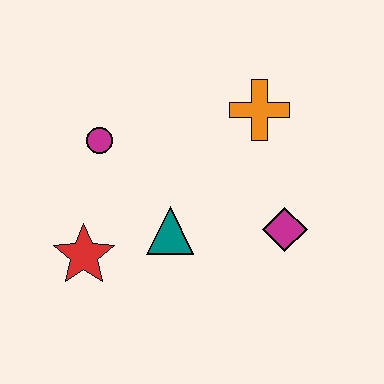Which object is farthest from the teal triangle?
The orange cross is farthest from the teal triangle.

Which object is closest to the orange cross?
The magenta diamond is closest to the orange cross.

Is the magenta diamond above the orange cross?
No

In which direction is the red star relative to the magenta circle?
The red star is below the magenta circle.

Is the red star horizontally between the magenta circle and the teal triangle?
No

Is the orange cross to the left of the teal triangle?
No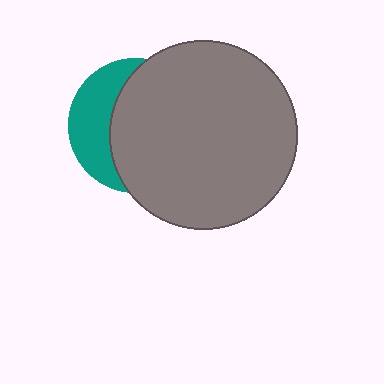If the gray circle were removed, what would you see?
You would see the complete teal circle.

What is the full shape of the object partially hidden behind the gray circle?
The partially hidden object is a teal circle.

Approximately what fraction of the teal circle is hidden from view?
Roughly 66% of the teal circle is hidden behind the gray circle.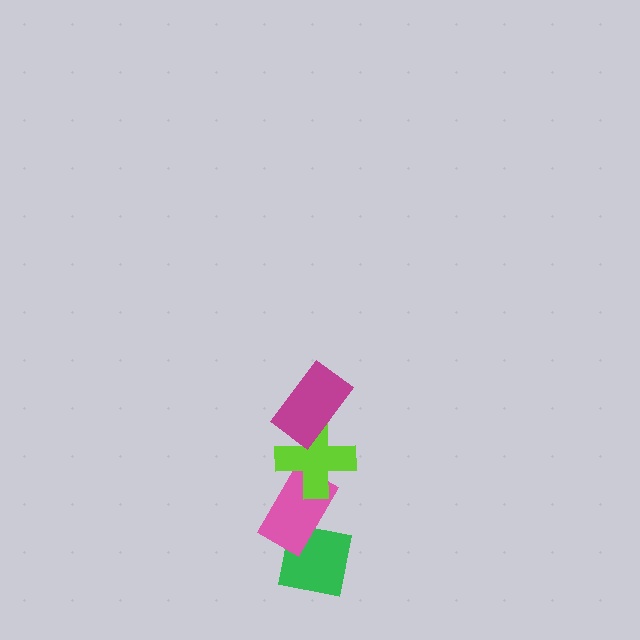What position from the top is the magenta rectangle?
The magenta rectangle is 1st from the top.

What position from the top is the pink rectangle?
The pink rectangle is 3rd from the top.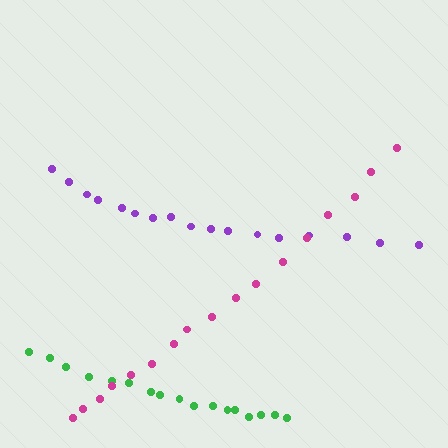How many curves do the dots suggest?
There are 3 distinct paths.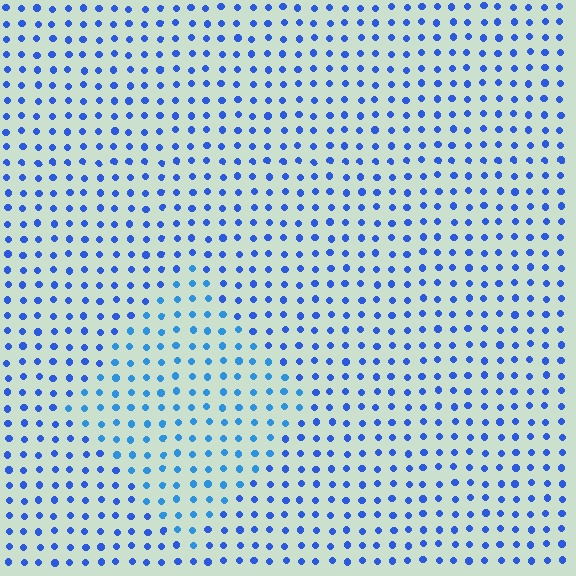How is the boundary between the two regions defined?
The boundary is defined purely by a slight shift in hue (about 19 degrees). Spacing, size, and orientation are identical on both sides.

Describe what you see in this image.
The image is filled with small blue elements in a uniform arrangement. A diamond-shaped region is visible where the elements are tinted to a slightly different hue, forming a subtle color boundary.